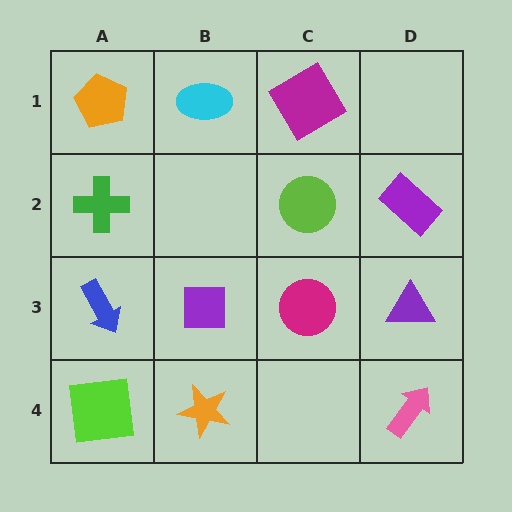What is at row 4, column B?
An orange star.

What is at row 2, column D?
A purple rectangle.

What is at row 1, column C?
A magenta square.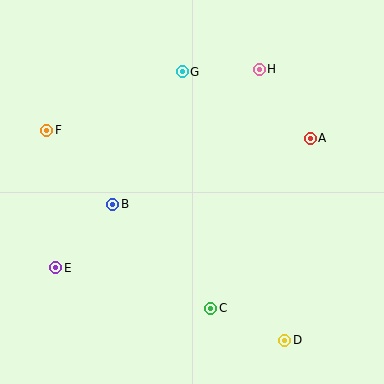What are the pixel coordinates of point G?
Point G is at (182, 72).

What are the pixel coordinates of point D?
Point D is at (285, 340).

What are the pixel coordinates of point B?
Point B is at (113, 204).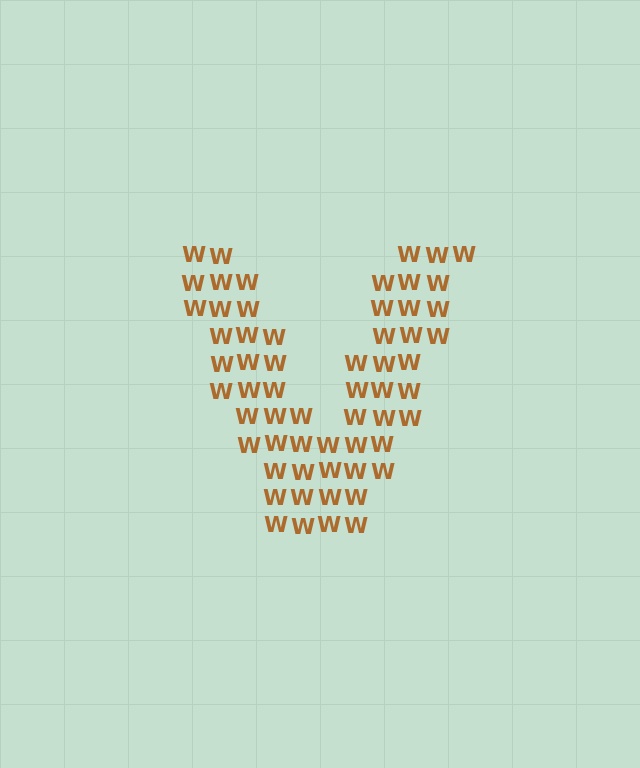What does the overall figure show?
The overall figure shows the letter V.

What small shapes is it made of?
It is made of small letter W's.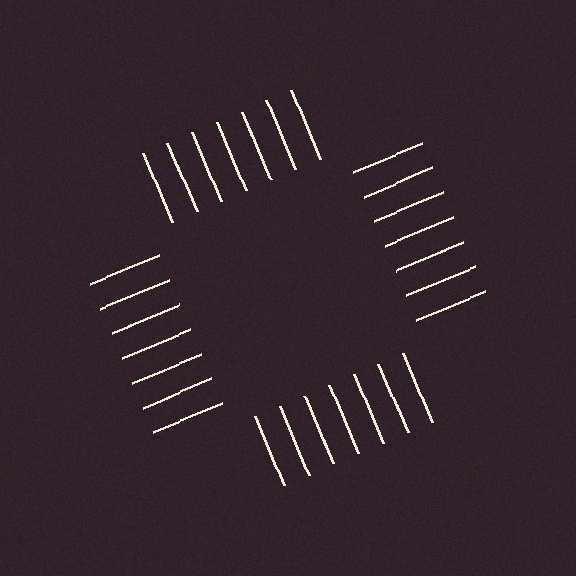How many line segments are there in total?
28 — 7 along each of the 4 edges.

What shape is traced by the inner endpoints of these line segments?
An illusory square — the line segments terminate on its edges but no continuous stroke is drawn.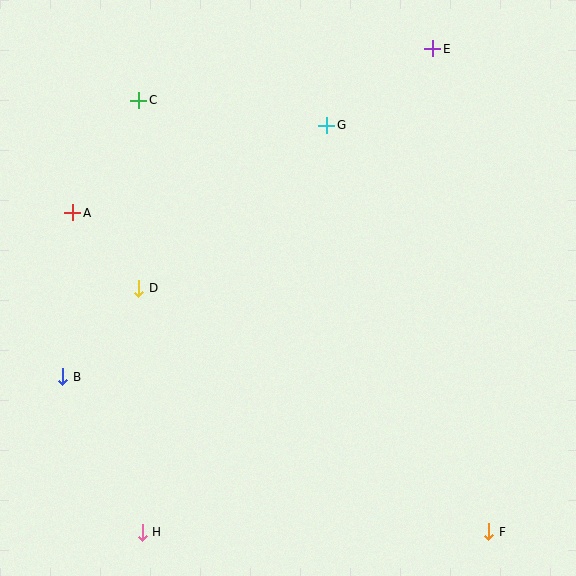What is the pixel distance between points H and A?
The distance between H and A is 327 pixels.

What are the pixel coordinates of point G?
Point G is at (327, 125).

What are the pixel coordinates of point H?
Point H is at (142, 532).